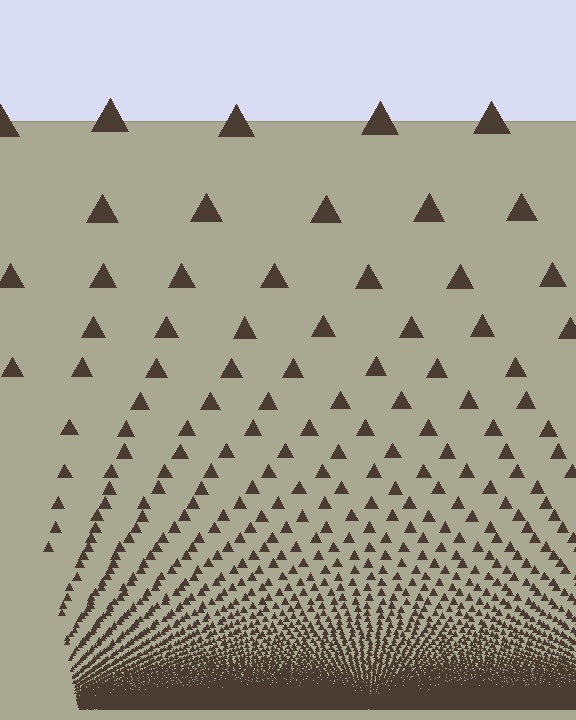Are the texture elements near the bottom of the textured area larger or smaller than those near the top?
Smaller. The gradient is inverted — elements near the bottom are smaller and denser.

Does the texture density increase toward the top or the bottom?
Density increases toward the bottom.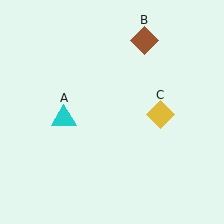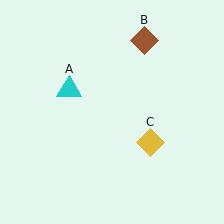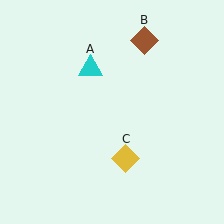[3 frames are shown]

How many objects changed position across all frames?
2 objects changed position: cyan triangle (object A), yellow diamond (object C).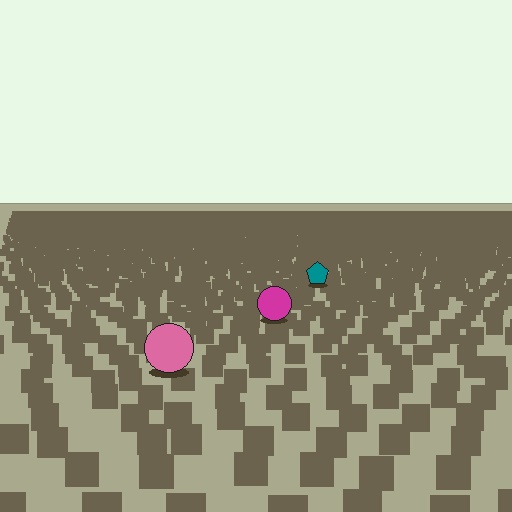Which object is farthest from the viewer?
The teal pentagon is farthest from the viewer. It appears smaller and the ground texture around it is denser.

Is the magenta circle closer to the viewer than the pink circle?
No. The pink circle is closer — you can tell from the texture gradient: the ground texture is coarser near it.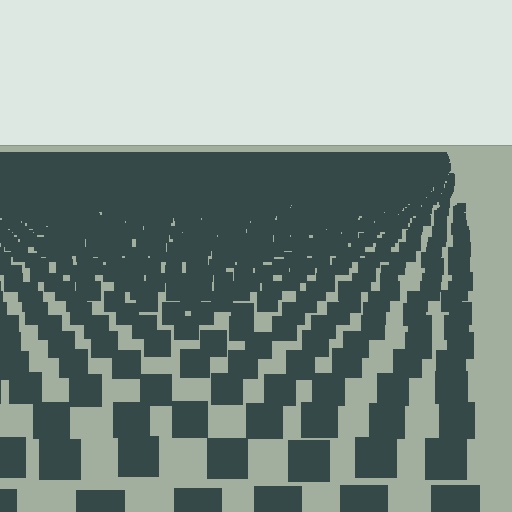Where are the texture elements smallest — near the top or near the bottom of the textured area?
Near the top.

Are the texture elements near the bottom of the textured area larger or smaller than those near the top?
Larger. Near the bottom, elements are closer to the viewer and appear at a bigger on-screen size.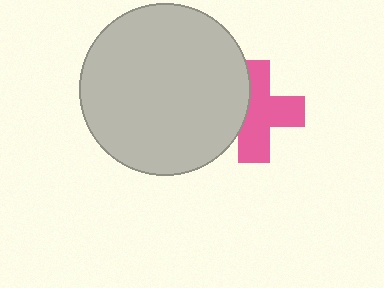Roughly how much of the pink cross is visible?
Most of it is visible (roughly 66%).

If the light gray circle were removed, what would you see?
You would see the complete pink cross.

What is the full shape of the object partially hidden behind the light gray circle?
The partially hidden object is a pink cross.